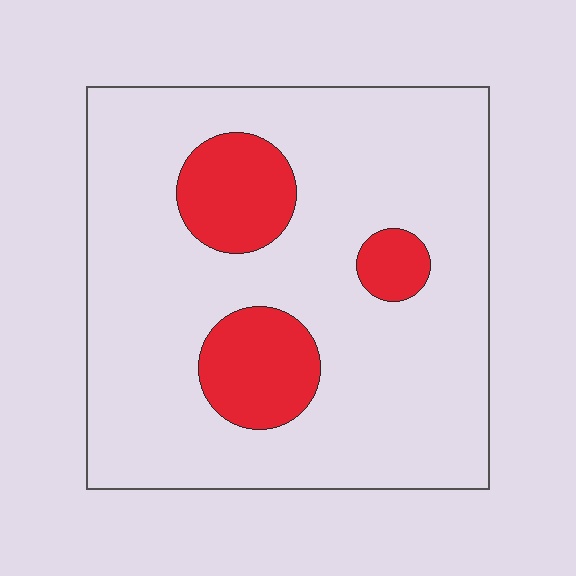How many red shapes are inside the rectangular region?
3.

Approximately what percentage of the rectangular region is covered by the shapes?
Approximately 15%.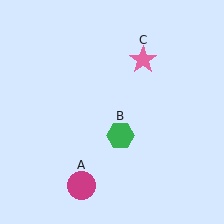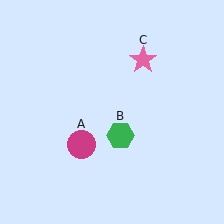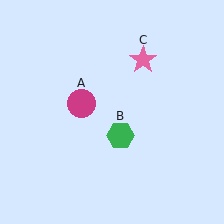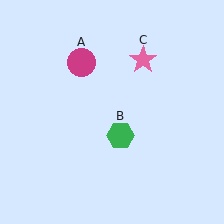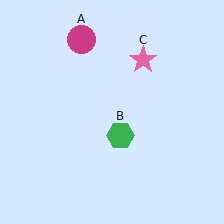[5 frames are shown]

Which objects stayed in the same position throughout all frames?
Green hexagon (object B) and pink star (object C) remained stationary.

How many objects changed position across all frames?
1 object changed position: magenta circle (object A).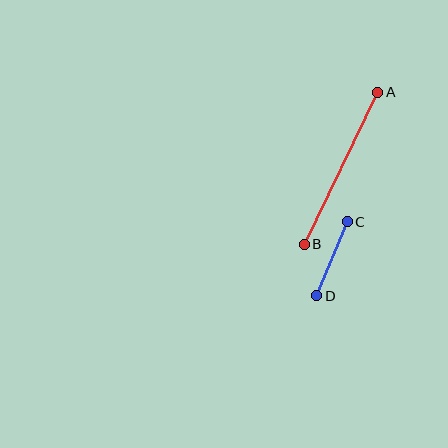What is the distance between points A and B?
The distance is approximately 169 pixels.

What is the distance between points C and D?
The distance is approximately 80 pixels.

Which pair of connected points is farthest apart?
Points A and B are farthest apart.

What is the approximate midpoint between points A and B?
The midpoint is at approximately (341, 168) pixels.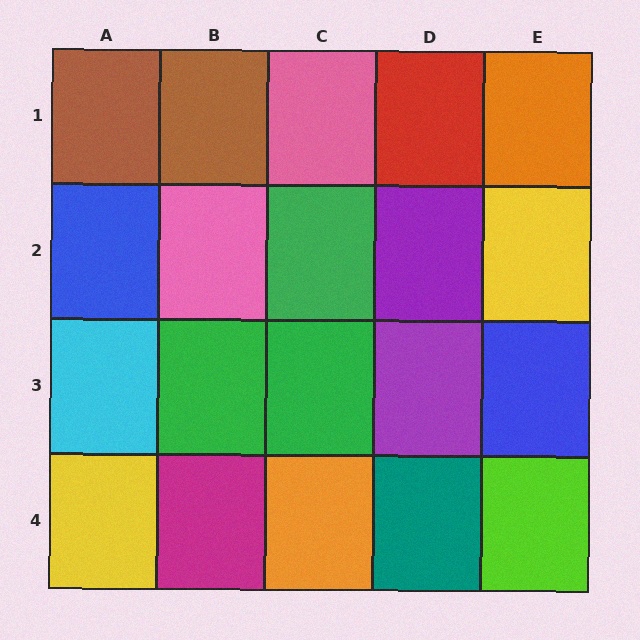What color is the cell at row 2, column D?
Purple.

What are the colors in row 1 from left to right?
Brown, brown, pink, red, orange.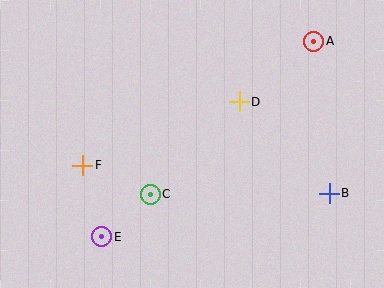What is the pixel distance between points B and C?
The distance between B and C is 179 pixels.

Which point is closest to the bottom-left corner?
Point E is closest to the bottom-left corner.